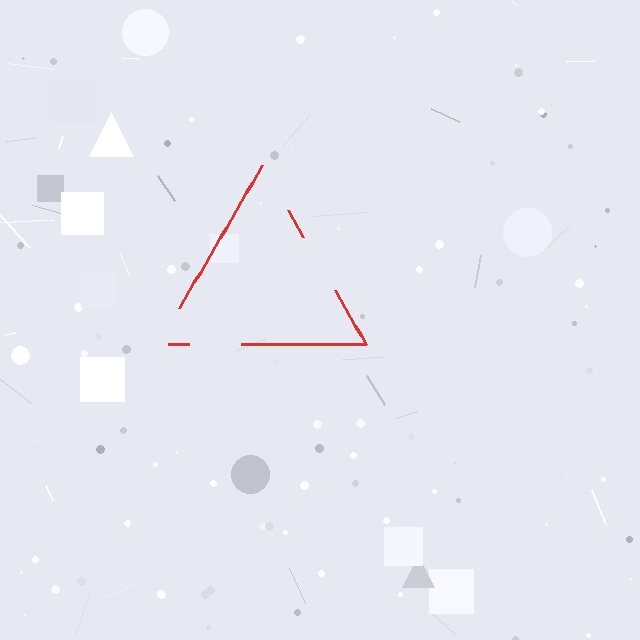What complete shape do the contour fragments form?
The contour fragments form a triangle.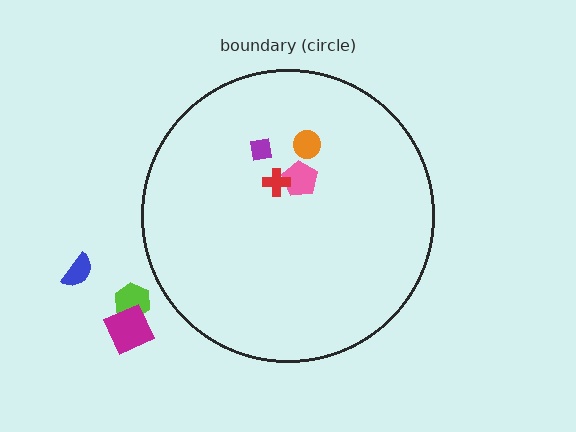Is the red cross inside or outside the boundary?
Inside.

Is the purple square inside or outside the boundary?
Inside.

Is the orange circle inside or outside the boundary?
Inside.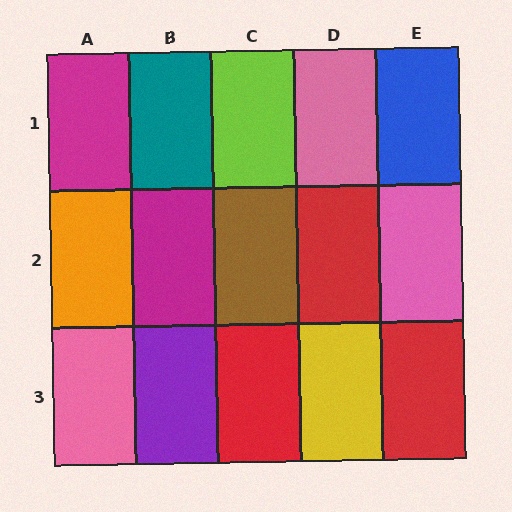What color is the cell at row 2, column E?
Pink.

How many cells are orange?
1 cell is orange.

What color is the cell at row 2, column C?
Brown.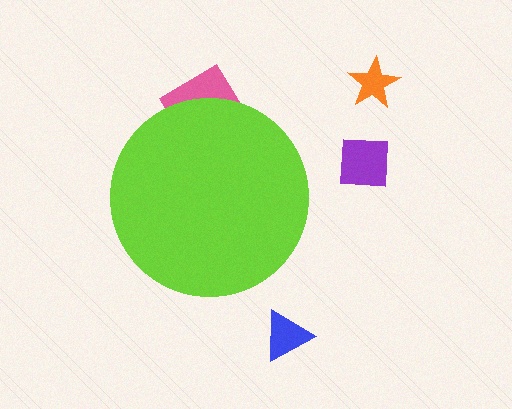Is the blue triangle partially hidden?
No, the blue triangle is fully visible.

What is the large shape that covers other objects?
A lime circle.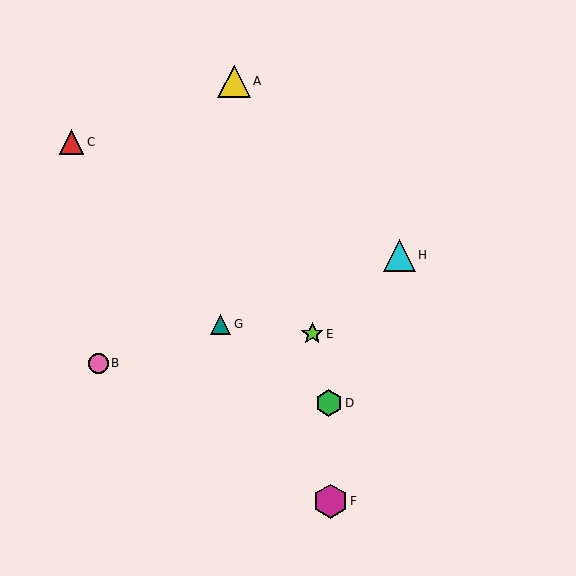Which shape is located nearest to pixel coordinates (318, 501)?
The magenta hexagon (labeled F) at (330, 501) is nearest to that location.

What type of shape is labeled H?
Shape H is a cyan triangle.